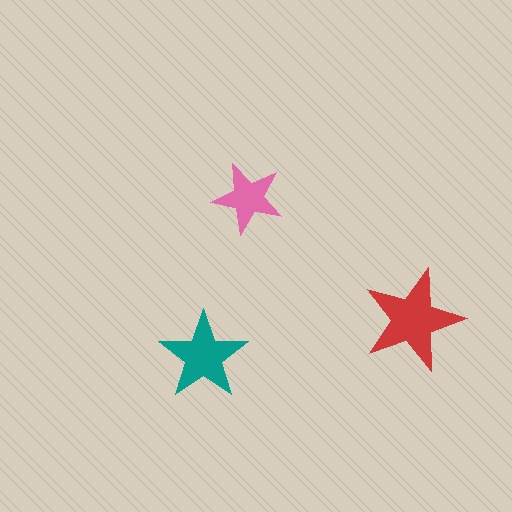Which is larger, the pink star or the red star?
The red one.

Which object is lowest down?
The teal star is bottommost.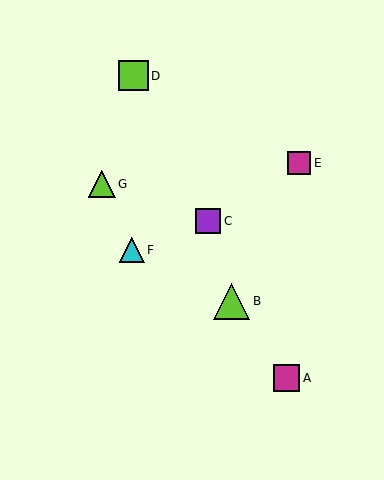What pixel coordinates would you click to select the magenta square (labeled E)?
Click at (299, 163) to select the magenta square E.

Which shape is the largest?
The lime triangle (labeled B) is the largest.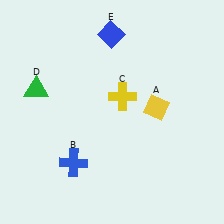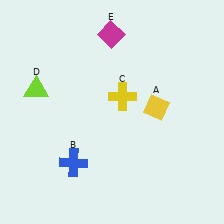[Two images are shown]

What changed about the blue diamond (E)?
In Image 1, E is blue. In Image 2, it changed to magenta.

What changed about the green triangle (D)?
In Image 1, D is green. In Image 2, it changed to lime.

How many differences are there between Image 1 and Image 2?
There are 2 differences between the two images.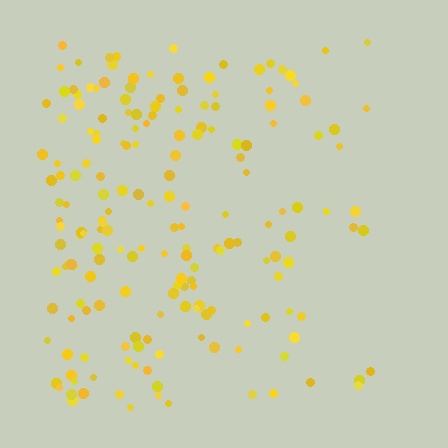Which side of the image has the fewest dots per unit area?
The right.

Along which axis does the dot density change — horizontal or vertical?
Horizontal.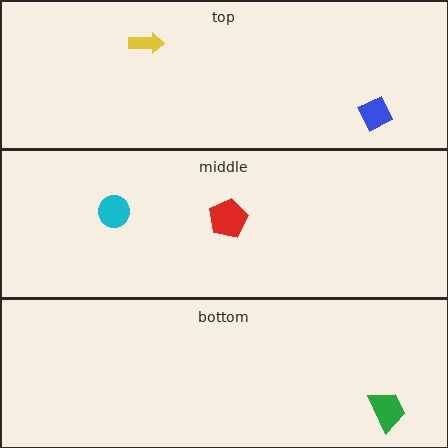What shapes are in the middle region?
The cyan circle, the red pentagon.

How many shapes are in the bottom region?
1.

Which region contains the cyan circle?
The middle region.